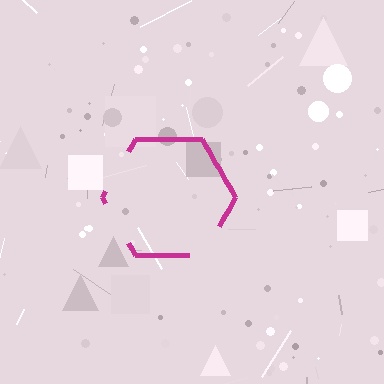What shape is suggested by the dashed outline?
The dashed outline suggests a hexagon.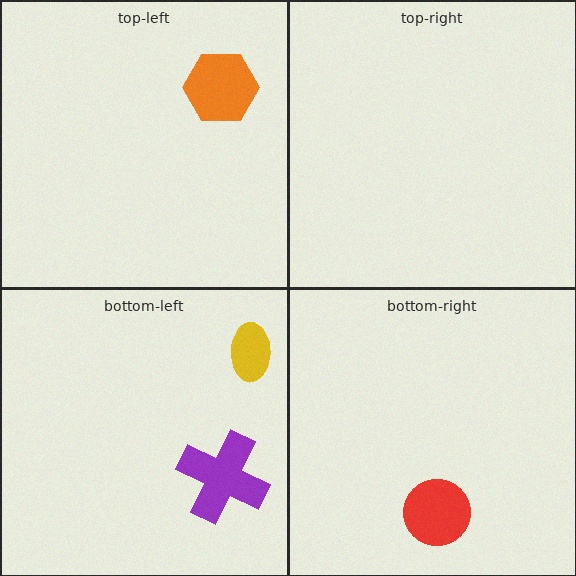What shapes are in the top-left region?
The orange hexagon.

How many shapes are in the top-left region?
1.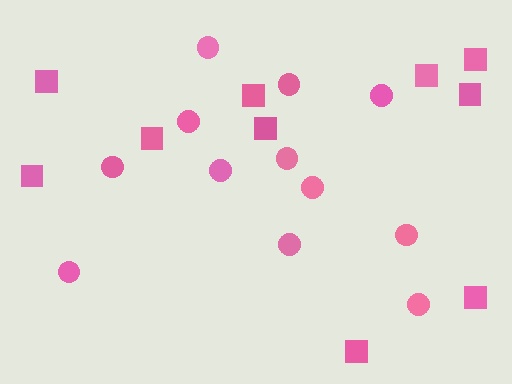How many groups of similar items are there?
There are 2 groups: one group of circles (12) and one group of squares (10).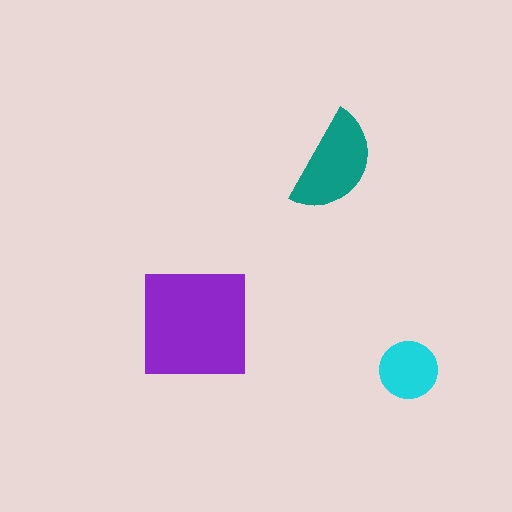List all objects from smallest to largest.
The cyan circle, the teal semicircle, the purple square.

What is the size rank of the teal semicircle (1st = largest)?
2nd.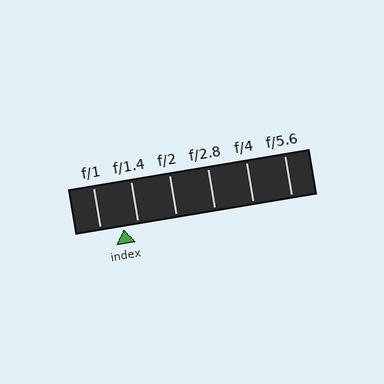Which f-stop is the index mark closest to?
The index mark is closest to f/1.4.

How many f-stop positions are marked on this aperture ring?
There are 6 f-stop positions marked.